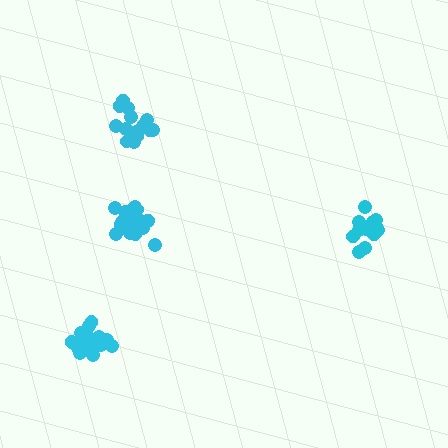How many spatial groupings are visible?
There are 4 spatial groupings.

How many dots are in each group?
Group 1: 16 dots, Group 2: 21 dots, Group 3: 17 dots, Group 4: 21 dots (75 total).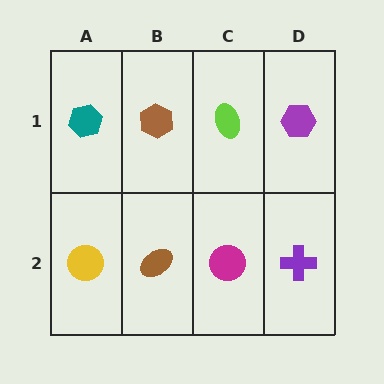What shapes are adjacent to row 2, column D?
A purple hexagon (row 1, column D), a magenta circle (row 2, column C).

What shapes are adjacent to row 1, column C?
A magenta circle (row 2, column C), a brown hexagon (row 1, column B), a purple hexagon (row 1, column D).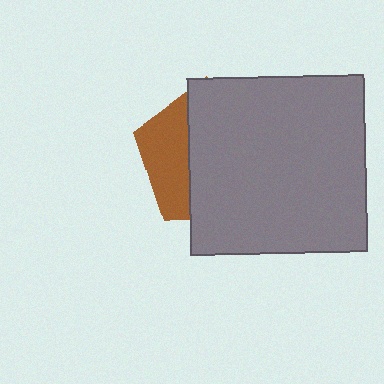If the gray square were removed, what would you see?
You would see the complete brown pentagon.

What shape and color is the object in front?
The object in front is a gray square.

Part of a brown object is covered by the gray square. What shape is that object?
It is a pentagon.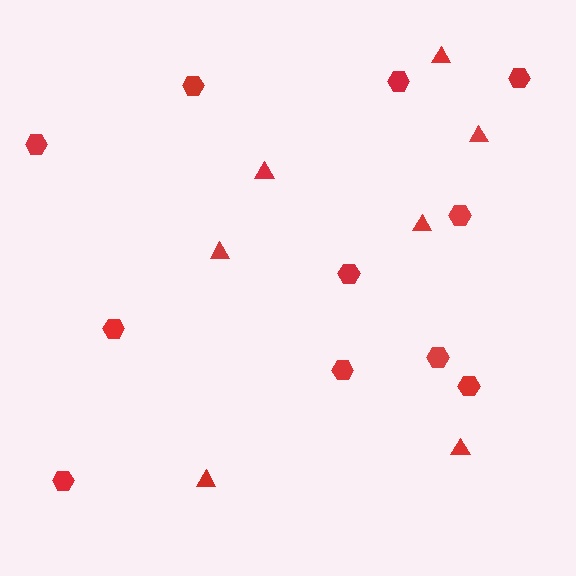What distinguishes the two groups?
There are 2 groups: one group of triangles (7) and one group of hexagons (11).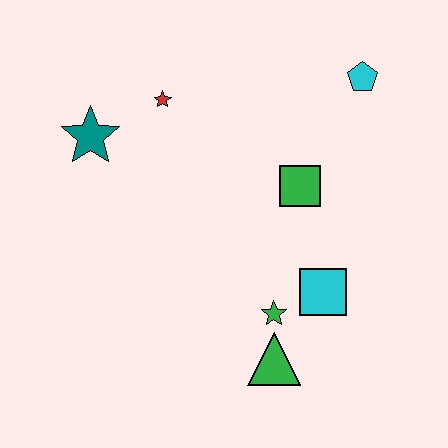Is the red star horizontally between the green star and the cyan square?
No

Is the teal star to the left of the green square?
Yes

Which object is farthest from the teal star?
The green triangle is farthest from the teal star.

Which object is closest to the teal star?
The red star is closest to the teal star.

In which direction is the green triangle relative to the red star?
The green triangle is below the red star.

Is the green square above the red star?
No